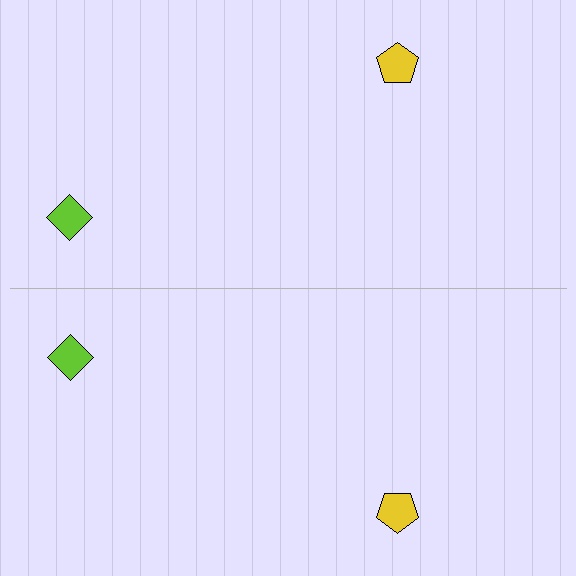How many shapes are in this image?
There are 4 shapes in this image.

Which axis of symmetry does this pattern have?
The pattern has a horizontal axis of symmetry running through the center of the image.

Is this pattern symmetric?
Yes, this pattern has bilateral (reflection) symmetry.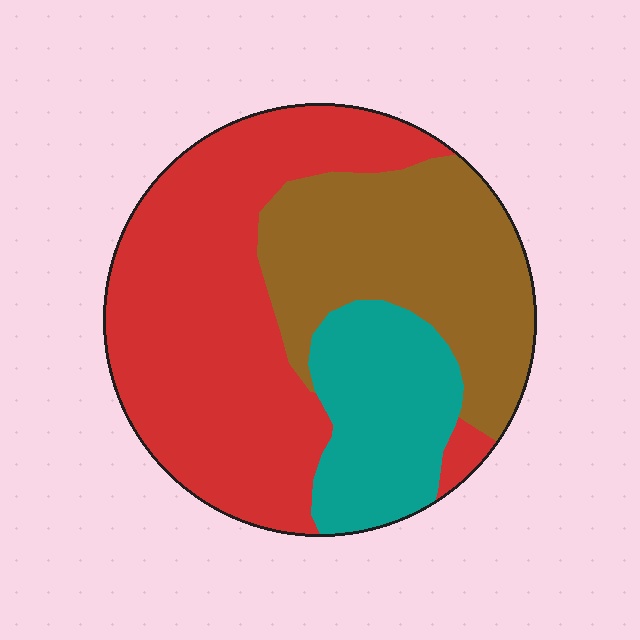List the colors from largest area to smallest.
From largest to smallest: red, brown, teal.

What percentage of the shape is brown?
Brown covers 31% of the shape.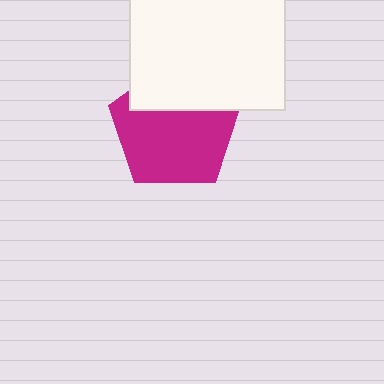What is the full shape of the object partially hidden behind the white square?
The partially hidden object is a magenta pentagon.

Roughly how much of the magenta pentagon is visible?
Most of it is visible (roughly 68%).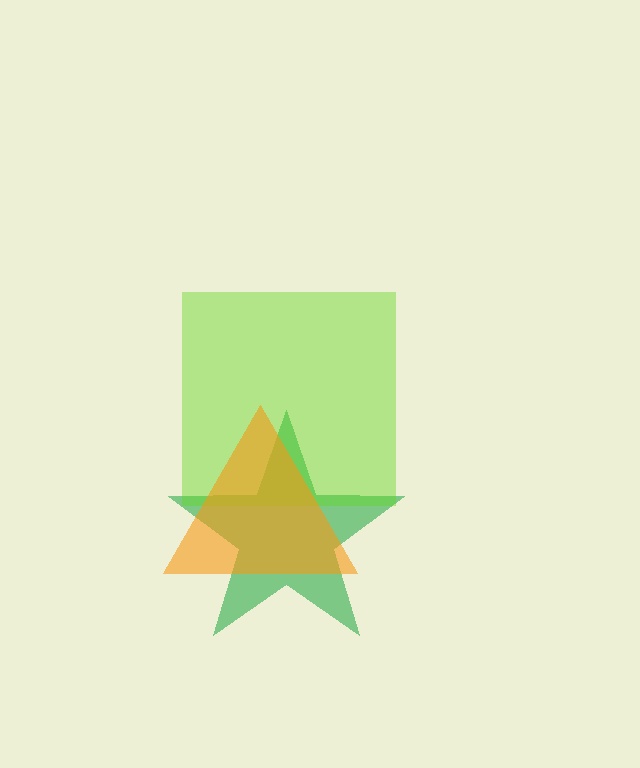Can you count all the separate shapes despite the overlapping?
Yes, there are 3 separate shapes.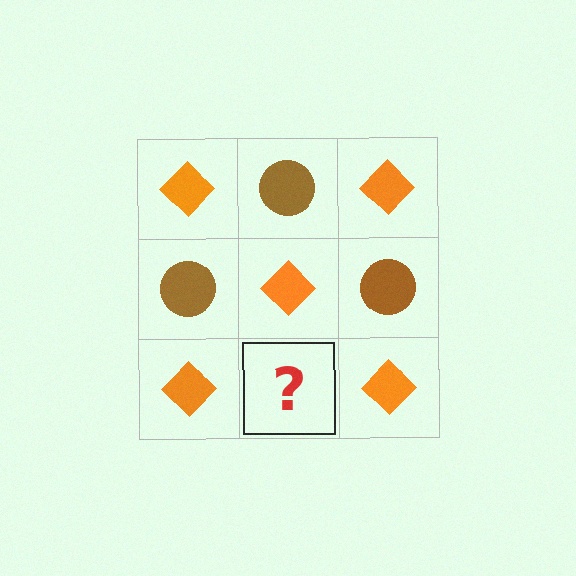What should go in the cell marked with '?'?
The missing cell should contain a brown circle.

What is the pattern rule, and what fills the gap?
The rule is that it alternates orange diamond and brown circle in a checkerboard pattern. The gap should be filled with a brown circle.